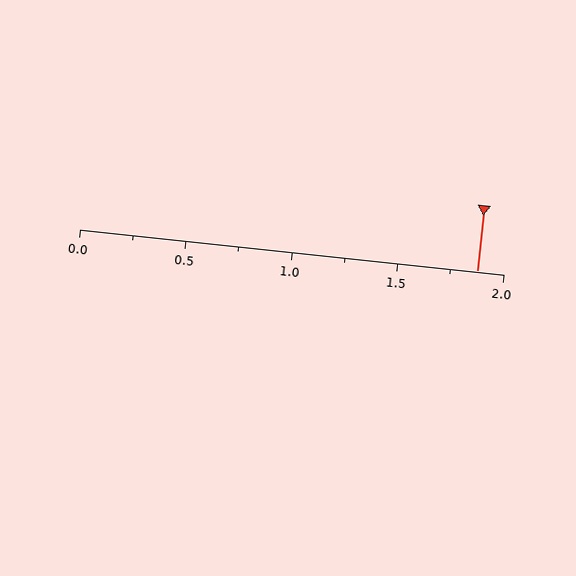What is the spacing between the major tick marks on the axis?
The major ticks are spaced 0.5 apart.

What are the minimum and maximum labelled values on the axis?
The axis runs from 0.0 to 2.0.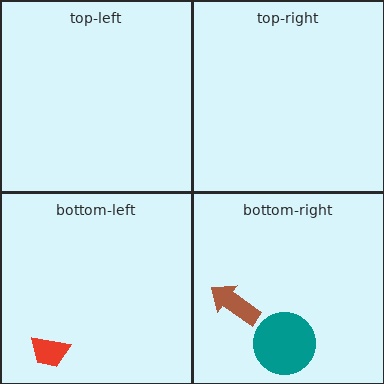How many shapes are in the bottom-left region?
1.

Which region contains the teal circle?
The bottom-right region.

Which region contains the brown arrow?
The bottom-right region.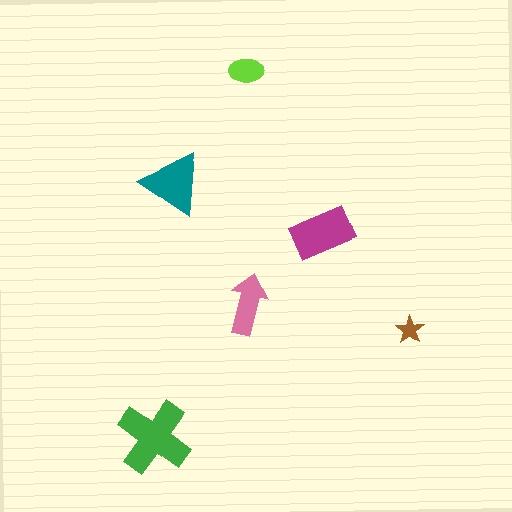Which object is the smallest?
The brown star.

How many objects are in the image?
There are 6 objects in the image.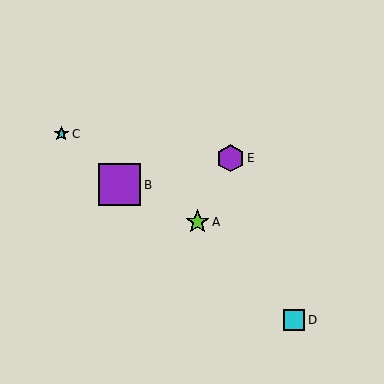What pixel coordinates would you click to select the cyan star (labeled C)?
Click at (61, 134) to select the cyan star C.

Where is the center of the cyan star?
The center of the cyan star is at (61, 134).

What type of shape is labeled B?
Shape B is a purple square.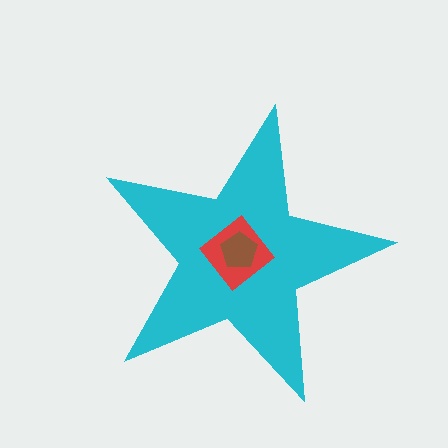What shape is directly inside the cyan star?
The red diamond.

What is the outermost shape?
The cyan star.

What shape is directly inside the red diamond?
The brown pentagon.